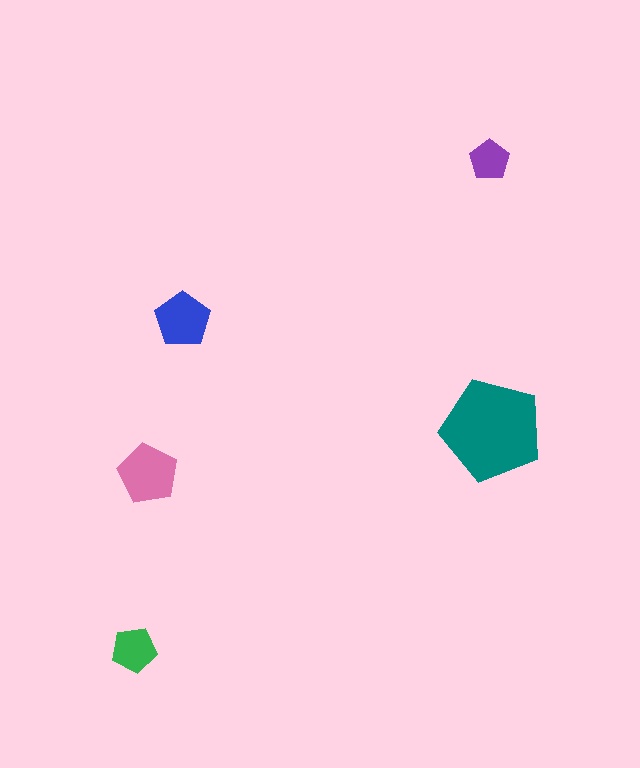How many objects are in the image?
There are 5 objects in the image.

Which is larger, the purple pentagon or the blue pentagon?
The blue one.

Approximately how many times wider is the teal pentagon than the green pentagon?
About 2.5 times wider.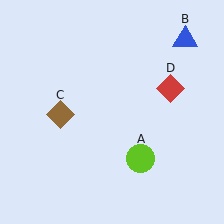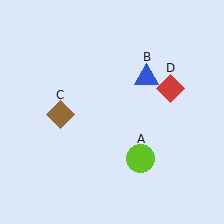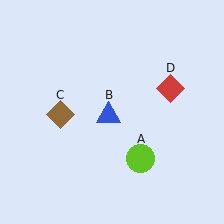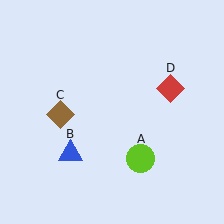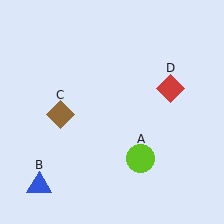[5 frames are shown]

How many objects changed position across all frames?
1 object changed position: blue triangle (object B).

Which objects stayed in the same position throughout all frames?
Lime circle (object A) and brown diamond (object C) and red diamond (object D) remained stationary.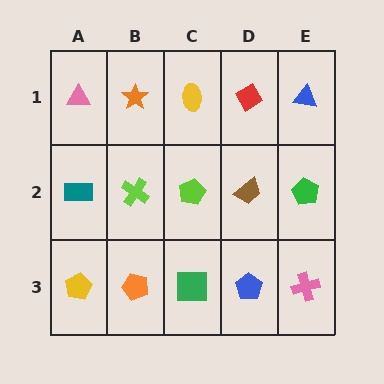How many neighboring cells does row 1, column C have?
3.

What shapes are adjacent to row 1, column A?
A teal rectangle (row 2, column A), an orange star (row 1, column B).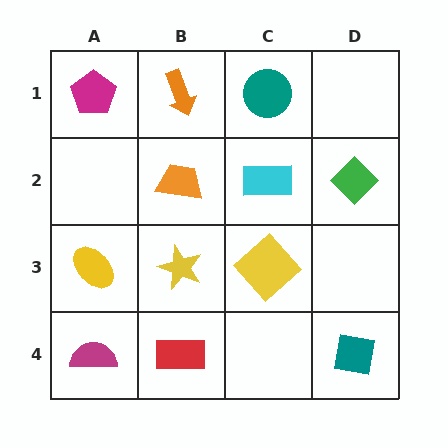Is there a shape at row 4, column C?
No, that cell is empty.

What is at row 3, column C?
A yellow diamond.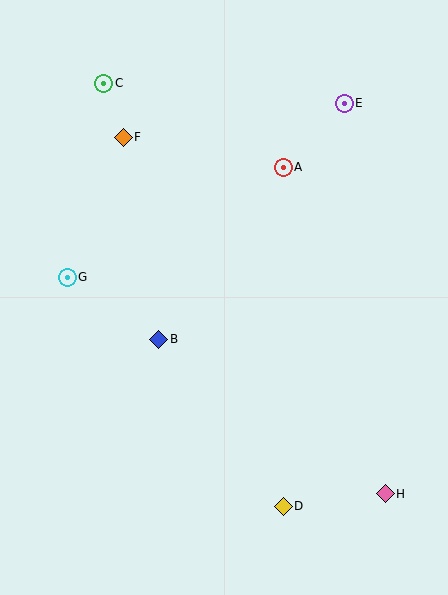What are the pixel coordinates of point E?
Point E is at (344, 103).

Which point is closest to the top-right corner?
Point E is closest to the top-right corner.